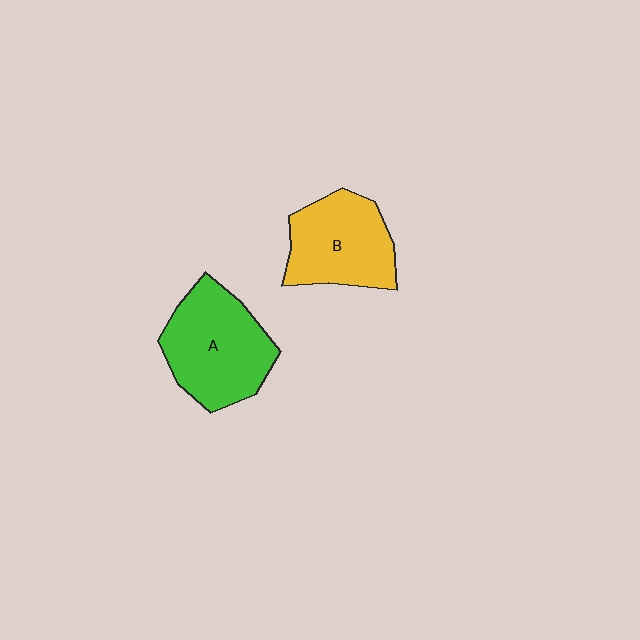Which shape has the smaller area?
Shape B (yellow).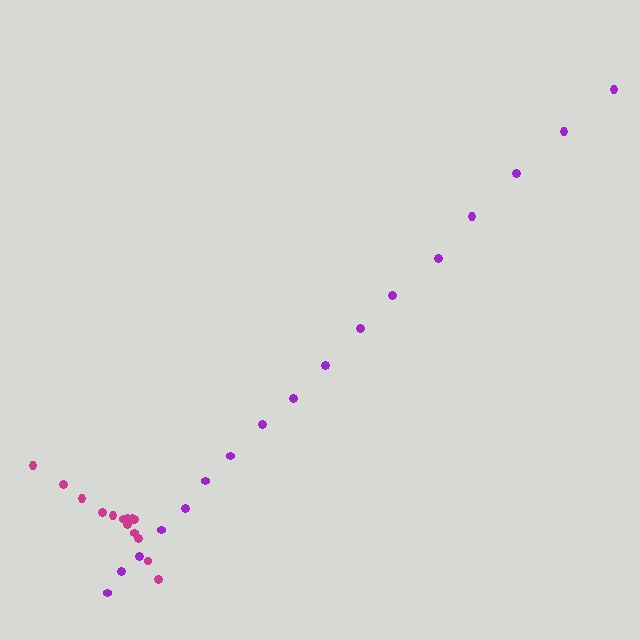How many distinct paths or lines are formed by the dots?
There are 2 distinct paths.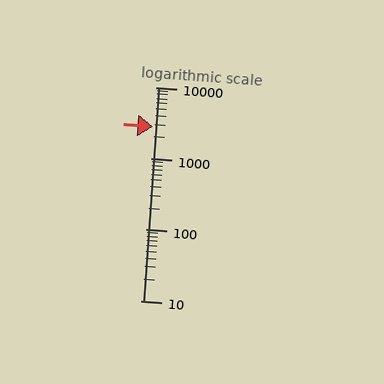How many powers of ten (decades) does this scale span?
The scale spans 3 decades, from 10 to 10000.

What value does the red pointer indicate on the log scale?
The pointer indicates approximately 2800.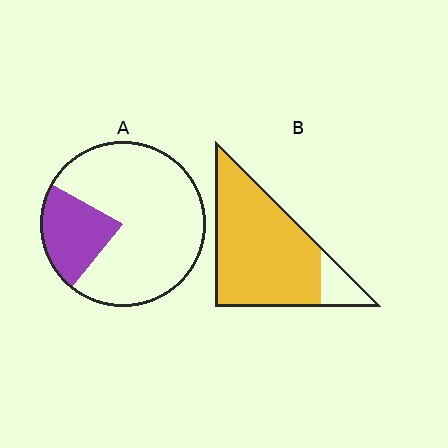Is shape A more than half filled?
No.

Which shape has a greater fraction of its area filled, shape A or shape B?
Shape B.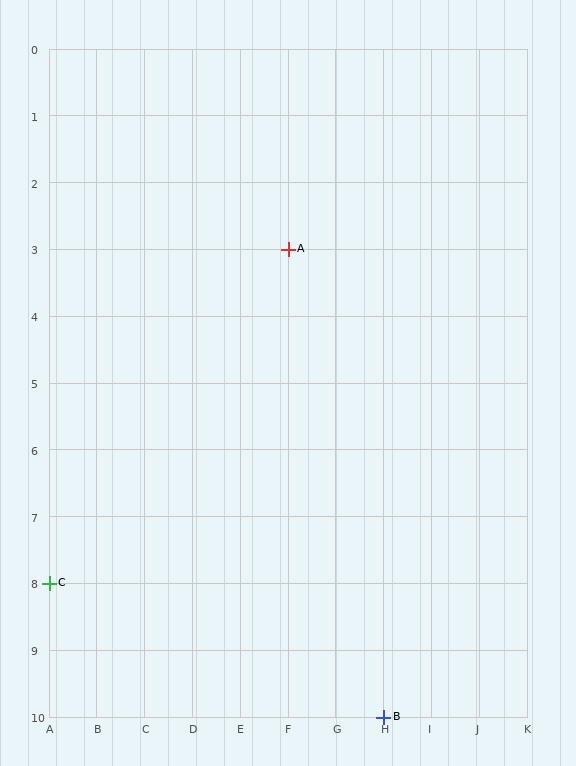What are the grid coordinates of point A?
Point A is at grid coordinates (F, 3).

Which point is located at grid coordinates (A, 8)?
Point C is at (A, 8).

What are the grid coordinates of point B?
Point B is at grid coordinates (H, 10).